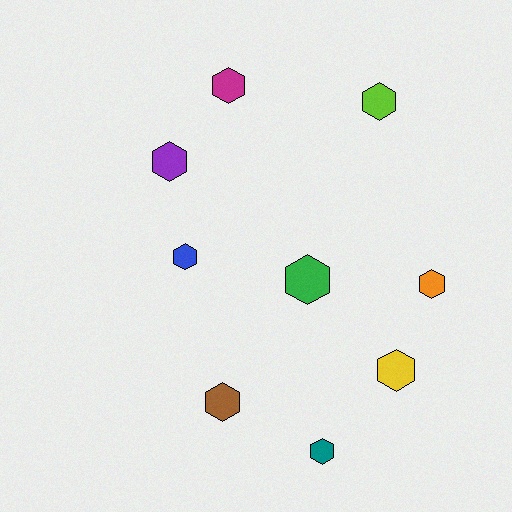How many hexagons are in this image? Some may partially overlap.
There are 9 hexagons.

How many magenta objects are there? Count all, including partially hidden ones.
There is 1 magenta object.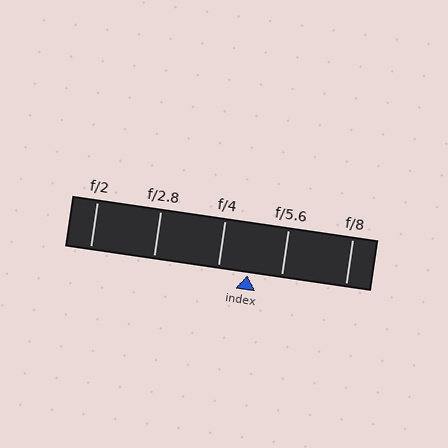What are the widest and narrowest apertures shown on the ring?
The widest aperture shown is f/2 and the narrowest is f/8.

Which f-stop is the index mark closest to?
The index mark is closest to f/4.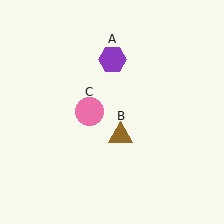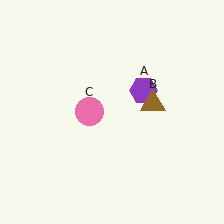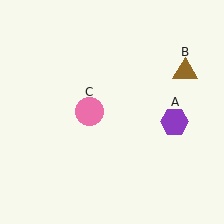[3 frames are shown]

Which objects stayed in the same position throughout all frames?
Pink circle (object C) remained stationary.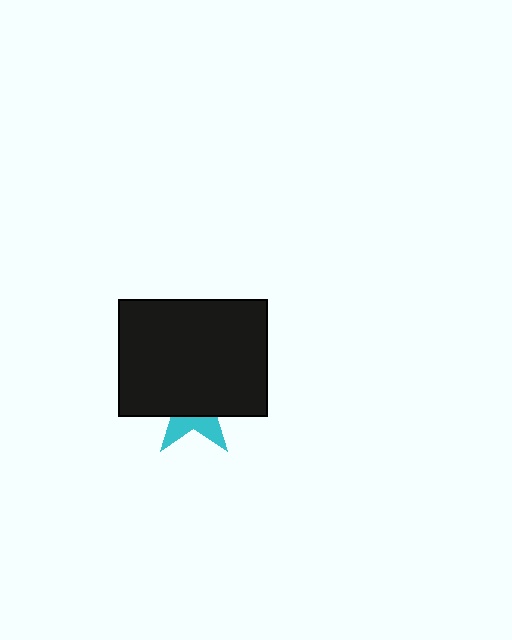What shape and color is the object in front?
The object in front is a black rectangle.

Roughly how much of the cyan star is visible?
A small part of it is visible (roughly 31%).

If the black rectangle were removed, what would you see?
You would see the complete cyan star.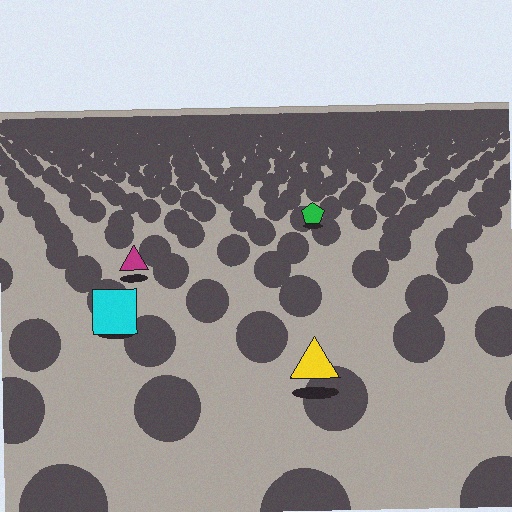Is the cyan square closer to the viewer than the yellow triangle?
No. The yellow triangle is closer — you can tell from the texture gradient: the ground texture is coarser near it.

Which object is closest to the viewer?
The yellow triangle is closest. The texture marks near it are larger and more spread out.